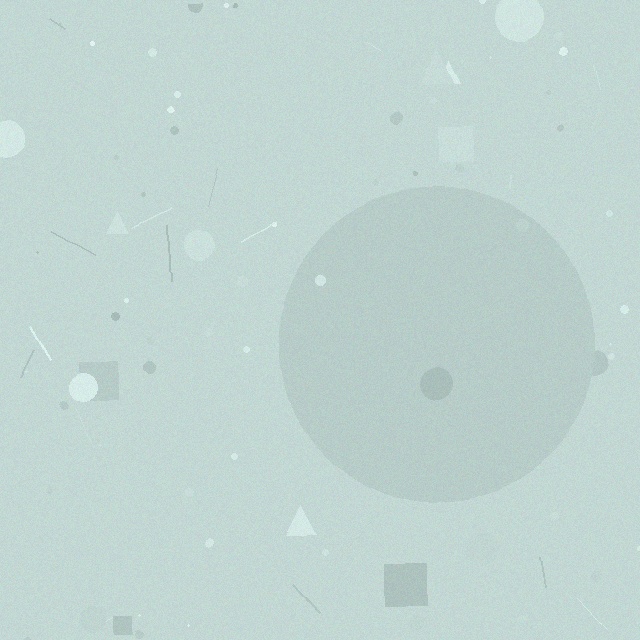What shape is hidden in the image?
A circle is hidden in the image.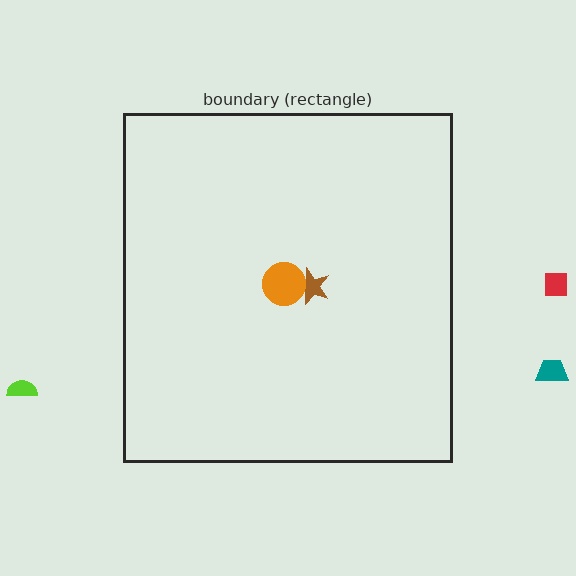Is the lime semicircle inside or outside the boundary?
Outside.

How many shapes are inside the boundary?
2 inside, 3 outside.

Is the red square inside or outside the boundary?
Outside.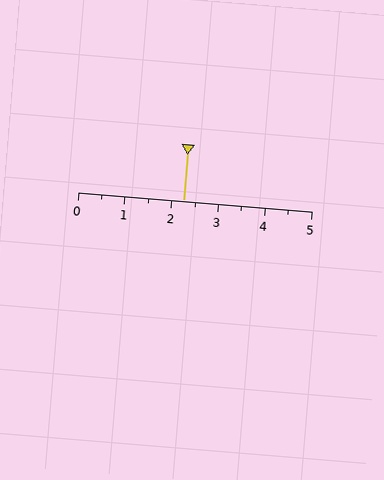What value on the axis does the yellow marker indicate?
The marker indicates approximately 2.2.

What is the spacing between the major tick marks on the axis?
The major ticks are spaced 1 apart.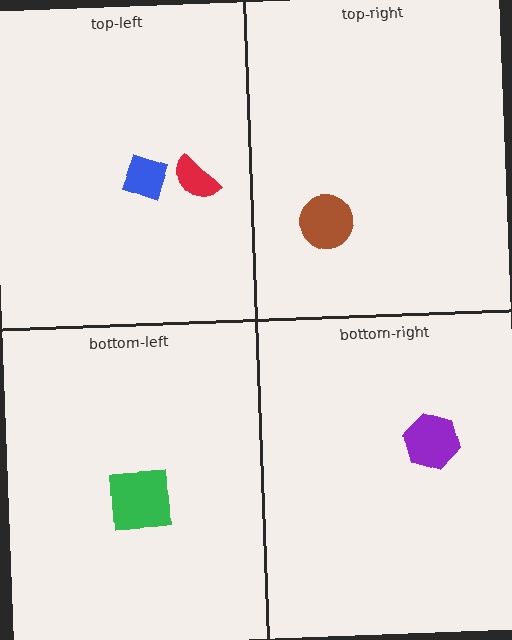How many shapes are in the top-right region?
1.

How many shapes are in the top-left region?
2.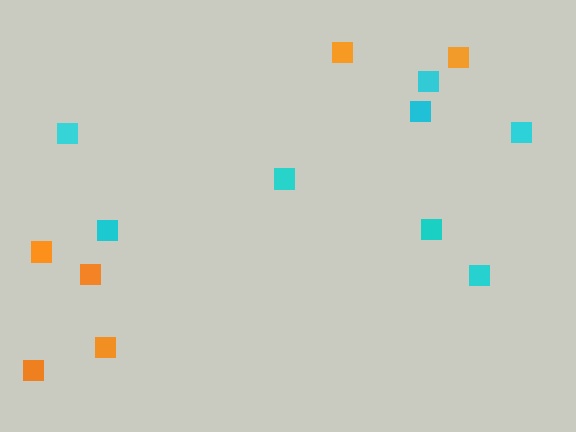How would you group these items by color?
There are 2 groups: one group of cyan squares (8) and one group of orange squares (6).